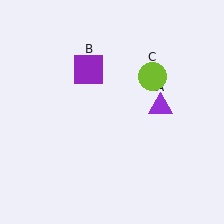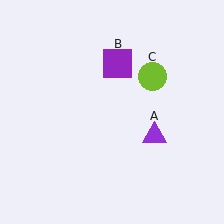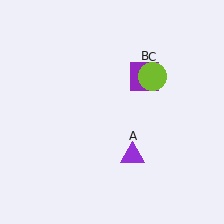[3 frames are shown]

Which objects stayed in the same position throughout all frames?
Lime circle (object C) remained stationary.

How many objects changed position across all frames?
2 objects changed position: purple triangle (object A), purple square (object B).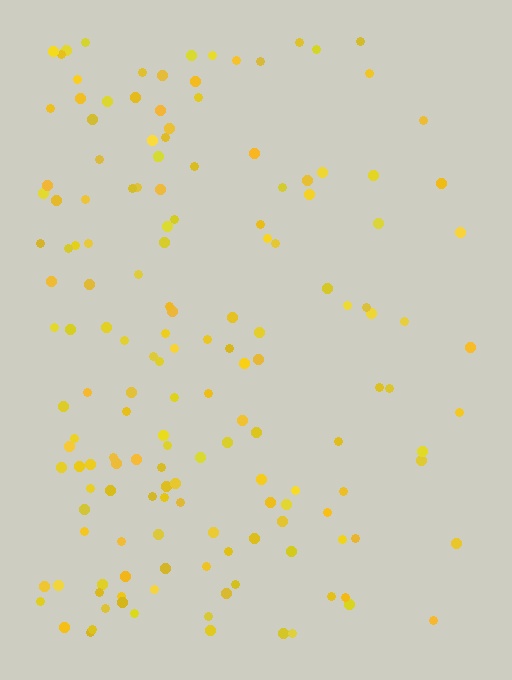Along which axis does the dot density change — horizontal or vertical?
Horizontal.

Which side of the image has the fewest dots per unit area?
The right.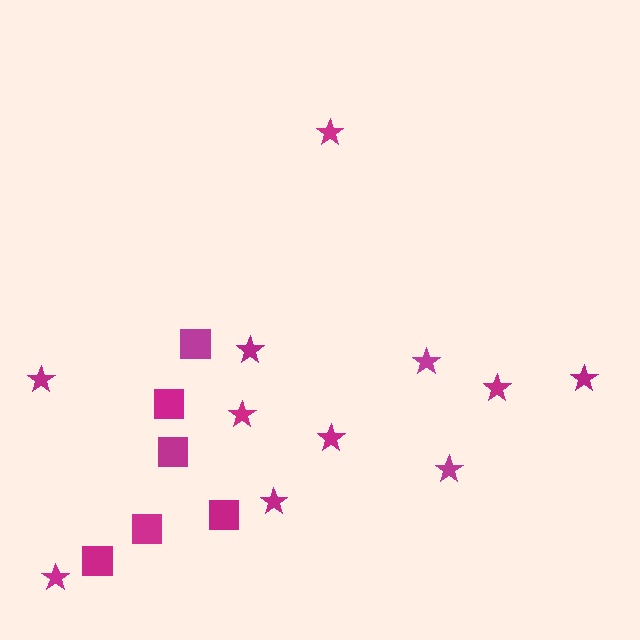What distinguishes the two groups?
There are 2 groups: one group of stars (11) and one group of squares (6).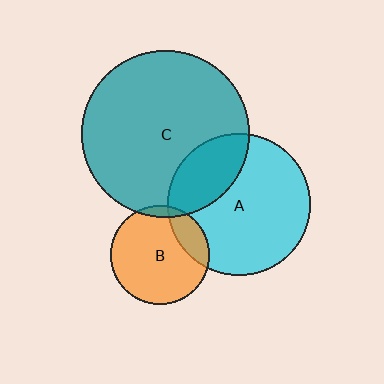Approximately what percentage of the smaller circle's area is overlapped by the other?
Approximately 20%.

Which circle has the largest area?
Circle C (teal).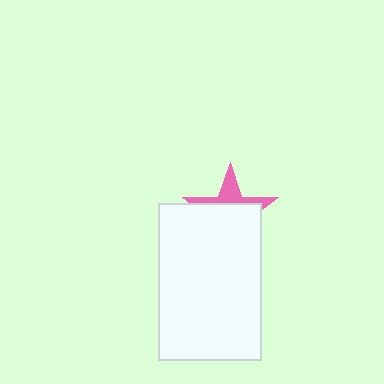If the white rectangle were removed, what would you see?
You would see the complete pink star.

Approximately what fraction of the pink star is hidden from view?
Roughly 67% of the pink star is hidden behind the white rectangle.